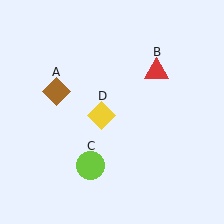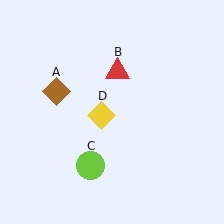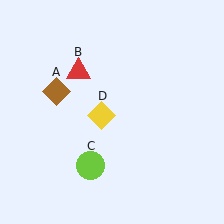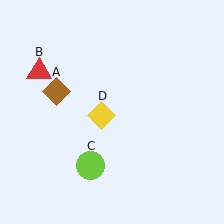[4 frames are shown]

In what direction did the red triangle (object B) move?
The red triangle (object B) moved left.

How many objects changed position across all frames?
1 object changed position: red triangle (object B).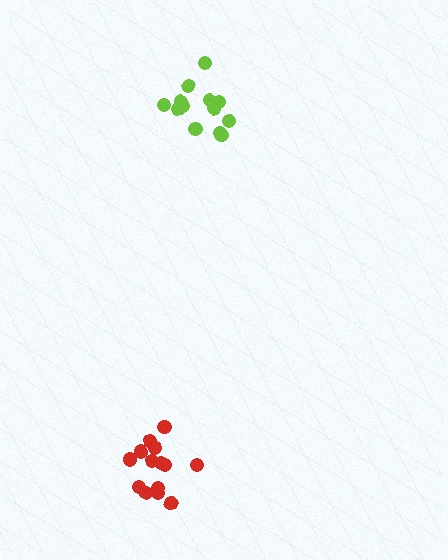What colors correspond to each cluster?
The clusters are colored: lime, red.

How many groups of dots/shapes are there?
There are 2 groups.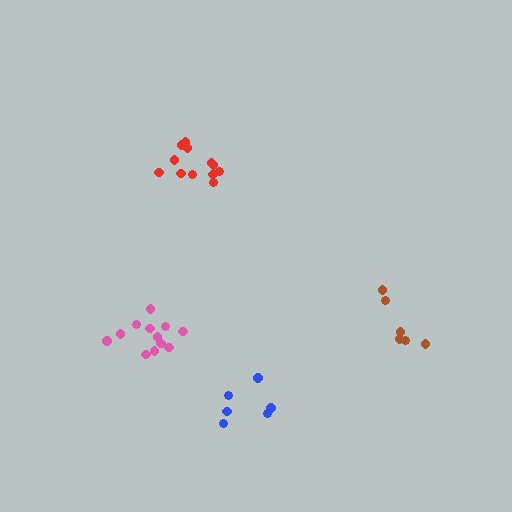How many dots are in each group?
Group 1: 6 dots, Group 2: 12 dots, Group 3: 12 dots, Group 4: 6 dots (36 total).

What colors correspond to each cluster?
The clusters are colored: blue, pink, red, brown.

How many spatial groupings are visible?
There are 4 spatial groupings.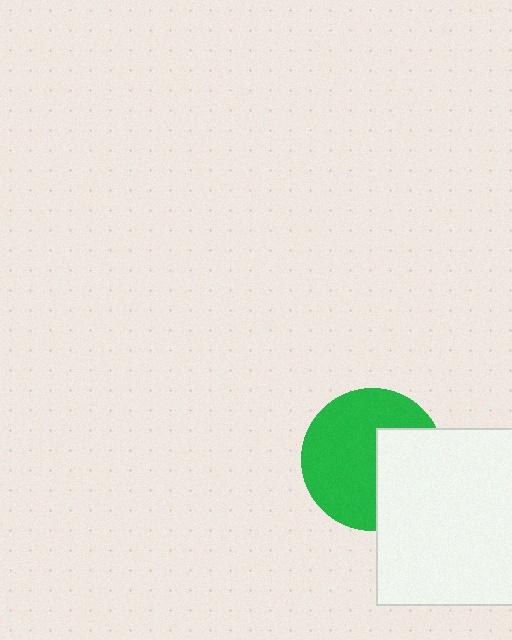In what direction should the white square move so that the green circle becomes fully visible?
The white square should move right. That is the shortest direction to clear the overlap and leave the green circle fully visible.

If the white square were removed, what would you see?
You would see the complete green circle.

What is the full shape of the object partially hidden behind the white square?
The partially hidden object is a green circle.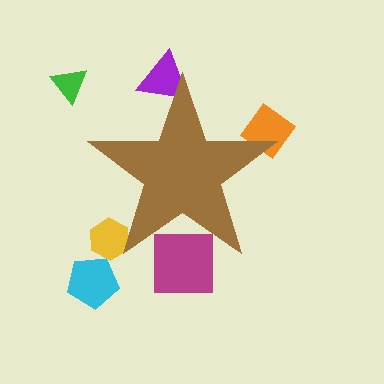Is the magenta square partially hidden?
Yes, the magenta square is partially hidden behind the brown star.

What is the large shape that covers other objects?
A brown star.